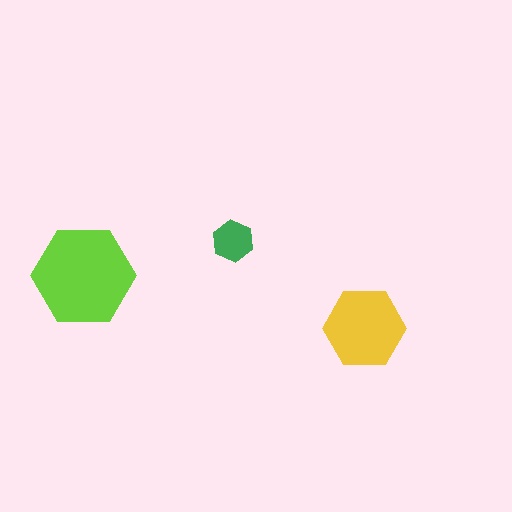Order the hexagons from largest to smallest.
the lime one, the yellow one, the green one.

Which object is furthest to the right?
The yellow hexagon is rightmost.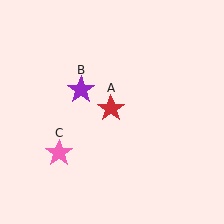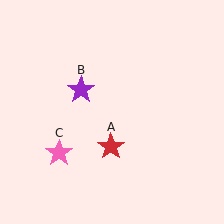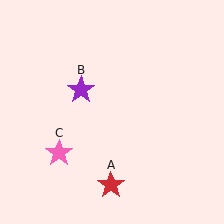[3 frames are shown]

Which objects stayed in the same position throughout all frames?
Purple star (object B) and pink star (object C) remained stationary.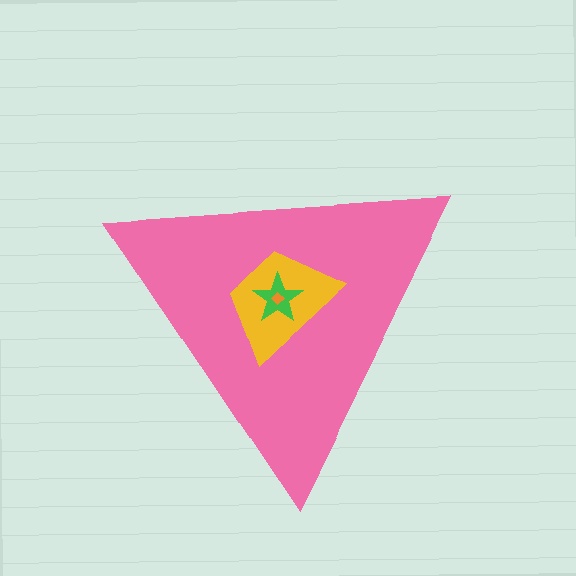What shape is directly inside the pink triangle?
The yellow trapezoid.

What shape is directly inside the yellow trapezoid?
The green star.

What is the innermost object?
The orange diamond.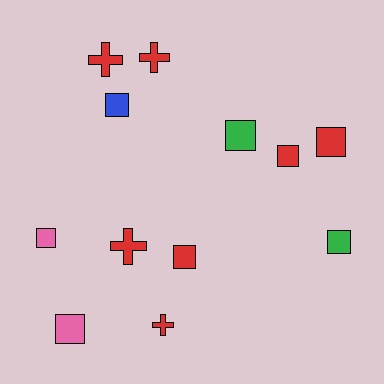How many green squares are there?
There are 2 green squares.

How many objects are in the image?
There are 12 objects.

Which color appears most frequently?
Red, with 7 objects.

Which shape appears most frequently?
Square, with 8 objects.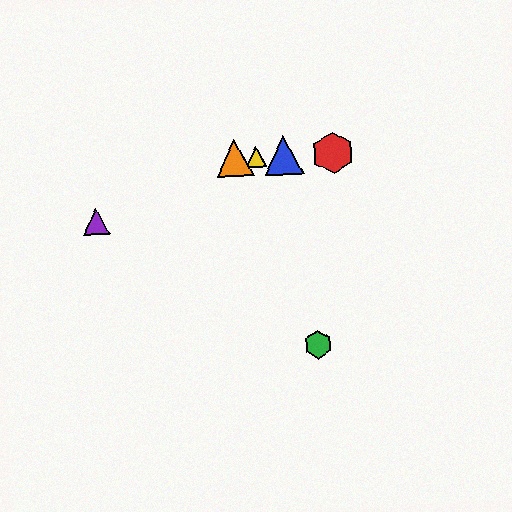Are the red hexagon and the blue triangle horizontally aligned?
Yes, both are at y≈153.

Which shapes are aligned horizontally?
The red hexagon, the blue triangle, the yellow triangle, the orange triangle are aligned horizontally.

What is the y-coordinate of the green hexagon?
The green hexagon is at y≈345.